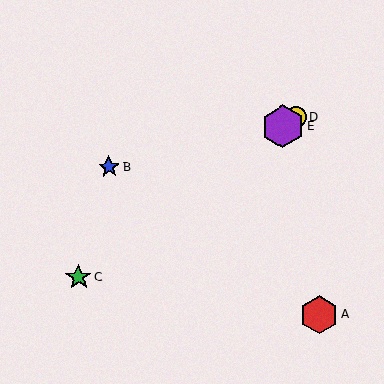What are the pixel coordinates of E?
Object E is at (283, 127).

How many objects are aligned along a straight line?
3 objects (C, D, E) are aligned along a straight line.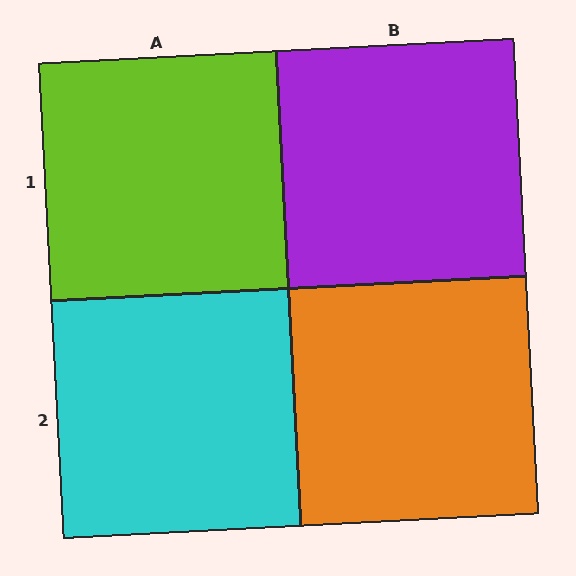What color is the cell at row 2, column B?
Orange.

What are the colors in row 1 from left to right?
Lime, purple.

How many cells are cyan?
1 cell is cyan.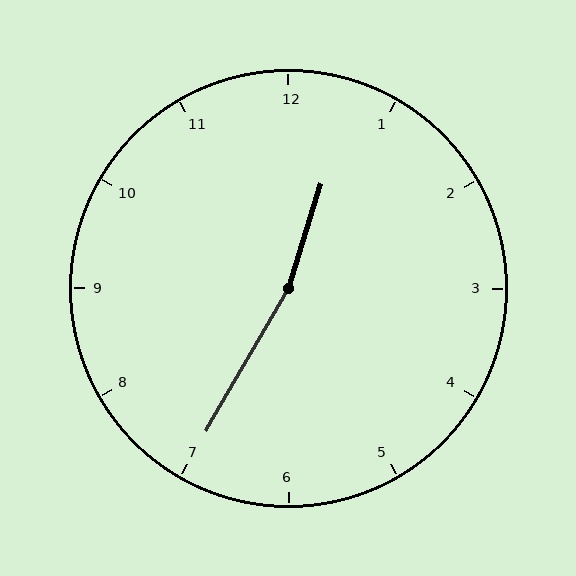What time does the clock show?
12:35.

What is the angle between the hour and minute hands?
Approximately 168 degrees.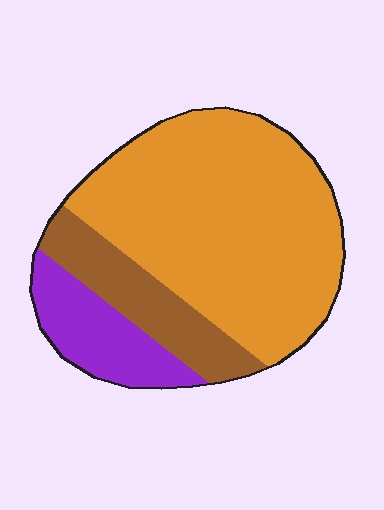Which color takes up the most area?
Orange, at roughly 65%.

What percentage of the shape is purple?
Purple takes up less than a quarter of the shape.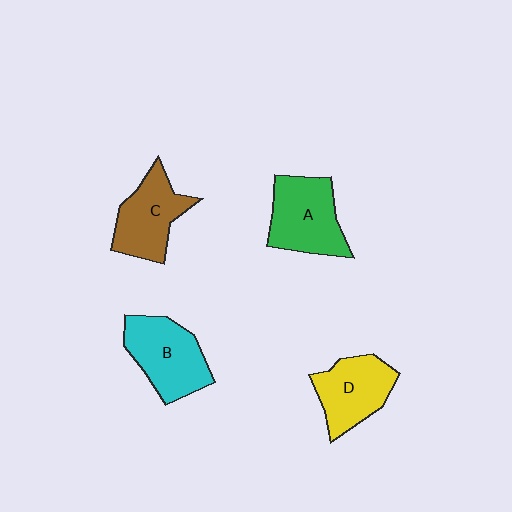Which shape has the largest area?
Shape B (cyan).